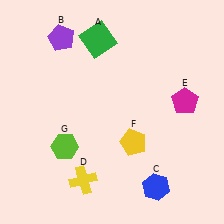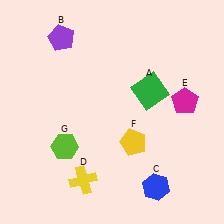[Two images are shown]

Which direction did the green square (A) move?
The green square (A) moved right.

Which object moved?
The green square (A) moved right.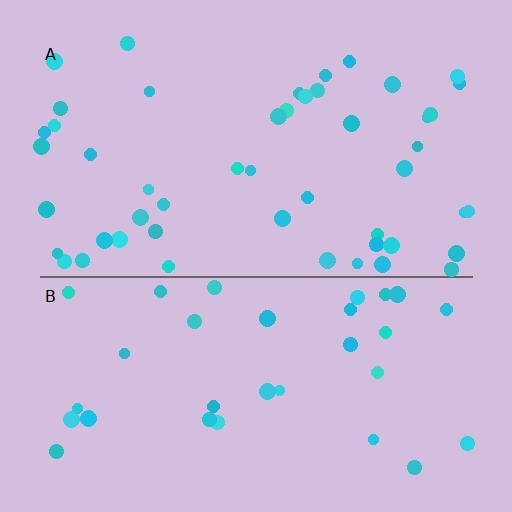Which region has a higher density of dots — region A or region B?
A (the top).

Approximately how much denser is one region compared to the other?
Approximately 1.5× — region A over region B.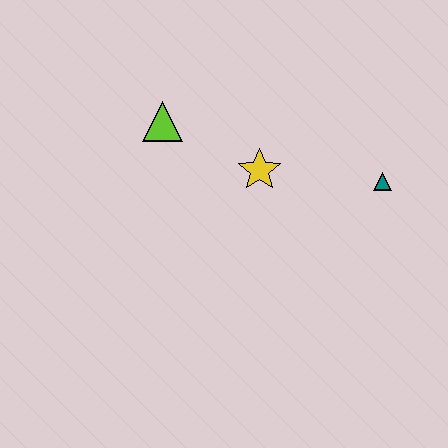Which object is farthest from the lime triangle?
The teal triangle is farthest from the lime triangle.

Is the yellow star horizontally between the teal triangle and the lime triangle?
Yes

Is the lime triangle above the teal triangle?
Yes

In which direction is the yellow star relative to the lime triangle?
The yellow star is to the right of the lime triangle.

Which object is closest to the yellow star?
The lime triangle is closest to the yellow star.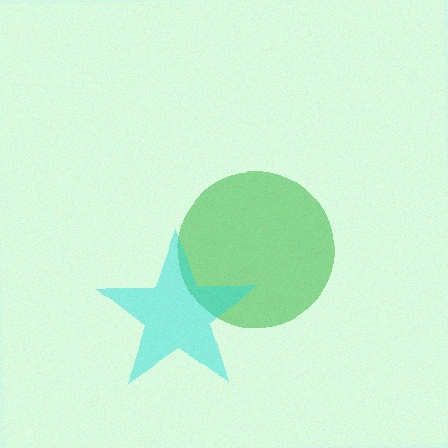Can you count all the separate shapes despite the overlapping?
Yes, there are 2 separate shapes.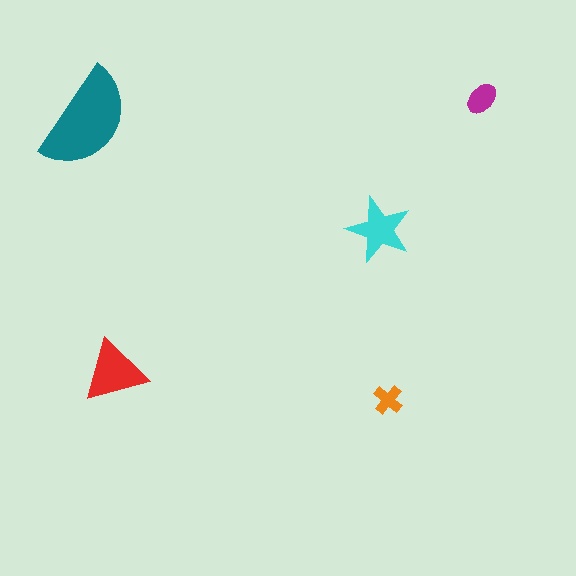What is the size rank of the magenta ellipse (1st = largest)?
4th.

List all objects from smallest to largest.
The orange cross, the magenta ellipse, the cyan star, the red triangle, the teal semicircle.